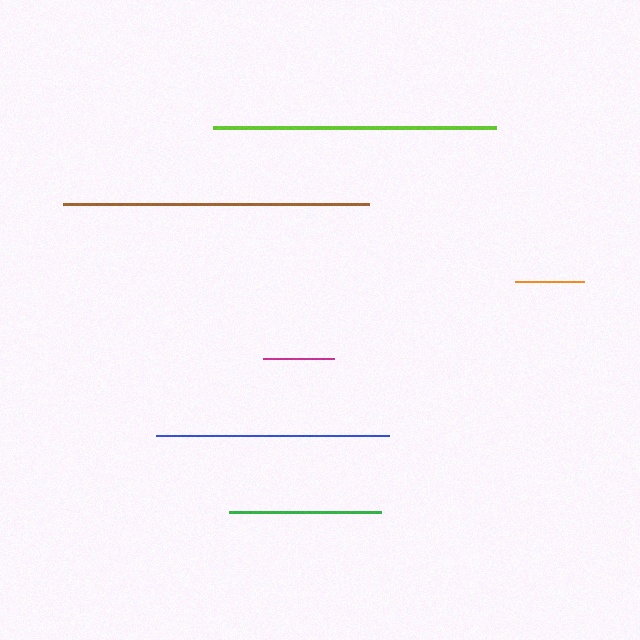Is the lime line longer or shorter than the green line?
The lime line is longer than the green line.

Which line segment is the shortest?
The orange line is the shortest at approximately 69 pixels.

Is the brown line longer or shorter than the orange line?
The brown line is longer than the orange line.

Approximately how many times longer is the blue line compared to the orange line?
The blue line is approximately 3.4 times the length of the orange line.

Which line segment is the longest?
The brown line is the longest at approximately 306 pixels.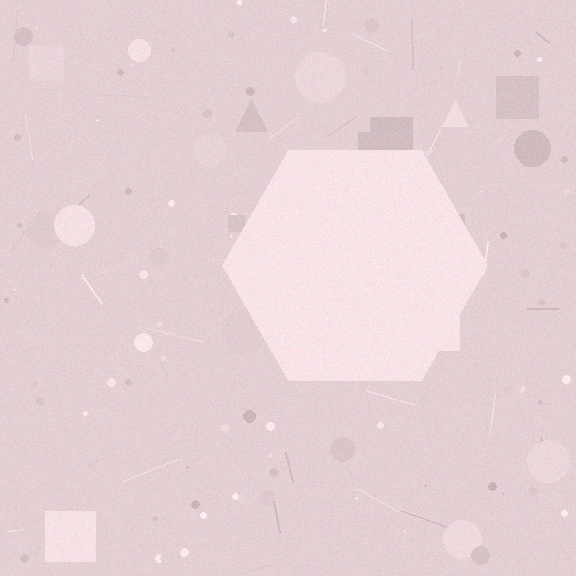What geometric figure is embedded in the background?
A hexagon is embedded in the background.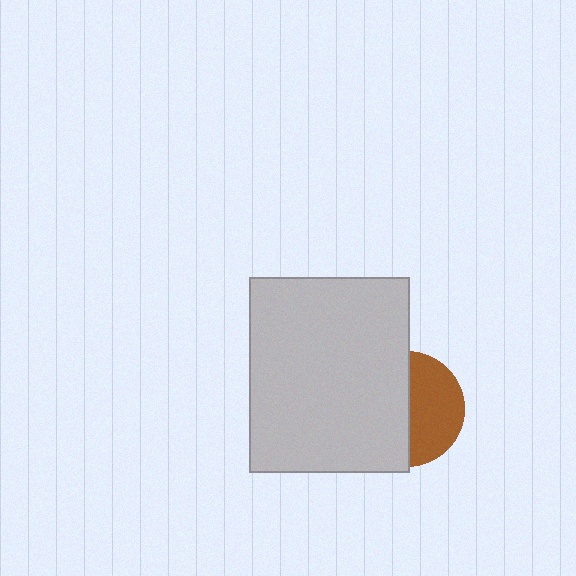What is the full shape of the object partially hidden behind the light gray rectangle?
The partially hidden object is a brown circle.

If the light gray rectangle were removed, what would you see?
You would see the complete brown circle.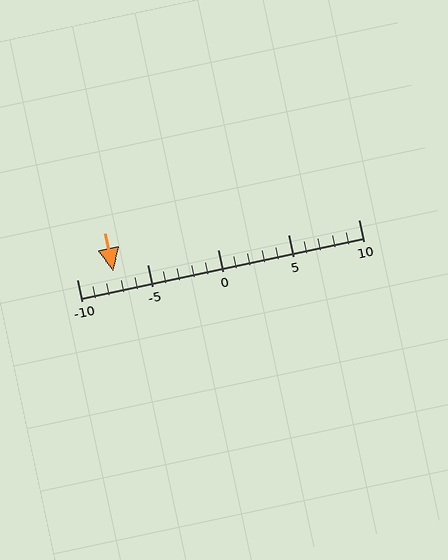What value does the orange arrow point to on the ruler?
The orange arrow points to approximately -7.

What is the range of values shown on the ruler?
The ruler shows values from -10 to 10.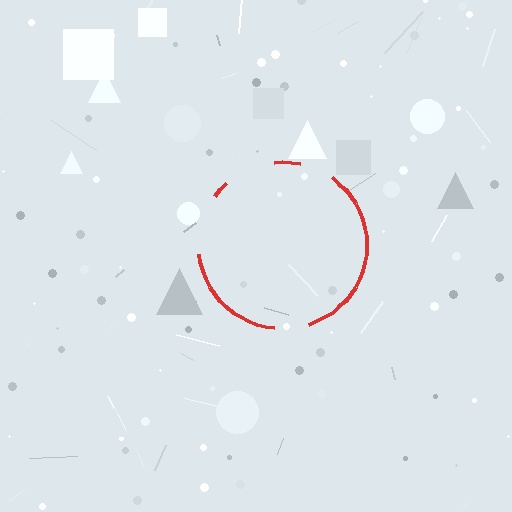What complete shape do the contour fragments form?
The contour fragments form a circle.